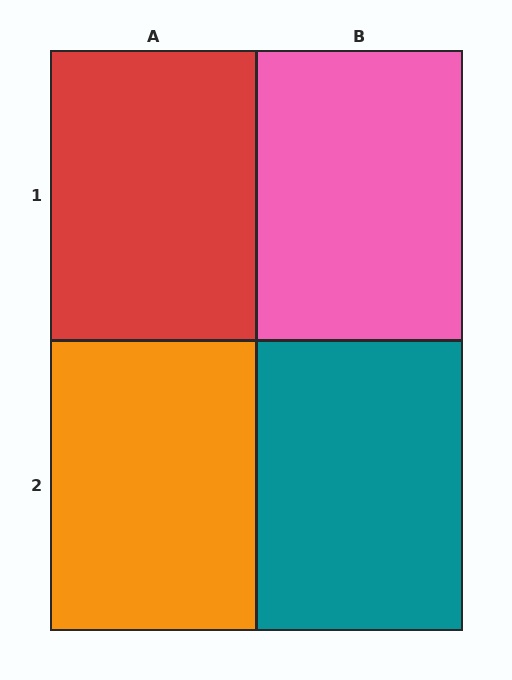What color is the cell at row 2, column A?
Orange.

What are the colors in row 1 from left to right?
Red, pink.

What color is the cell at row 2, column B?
Teal.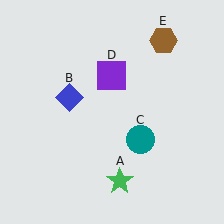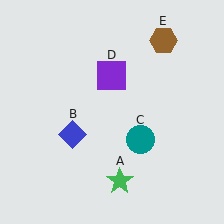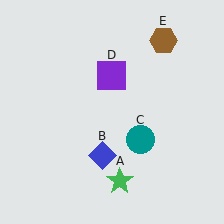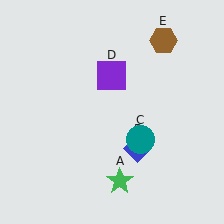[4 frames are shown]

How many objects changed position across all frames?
1 object changed position: blue diamond (object B).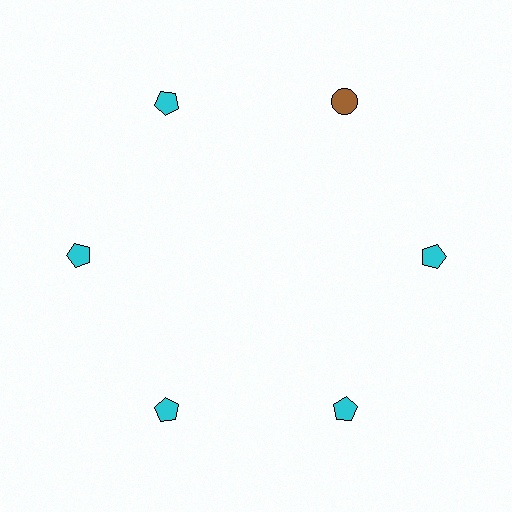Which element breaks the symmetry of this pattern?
The brown circle at roughly the 1 o'clock position breaks the symmetry. All other shapes are cyan pentagons.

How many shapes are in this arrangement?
There are 6 shapes arranged in a ring pattern.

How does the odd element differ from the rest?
It differs in both color (brown instead of cyan) and shape (circle instead of pentagon).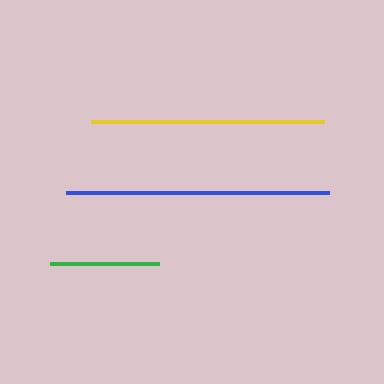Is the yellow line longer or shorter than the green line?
The yellow line is longer than the green line.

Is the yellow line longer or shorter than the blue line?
The blue line is longer than the yellow line.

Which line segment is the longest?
The blue line is the longest at approximately 263 pixels.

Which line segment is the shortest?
The green line is the shortest at approximately 109 pixels.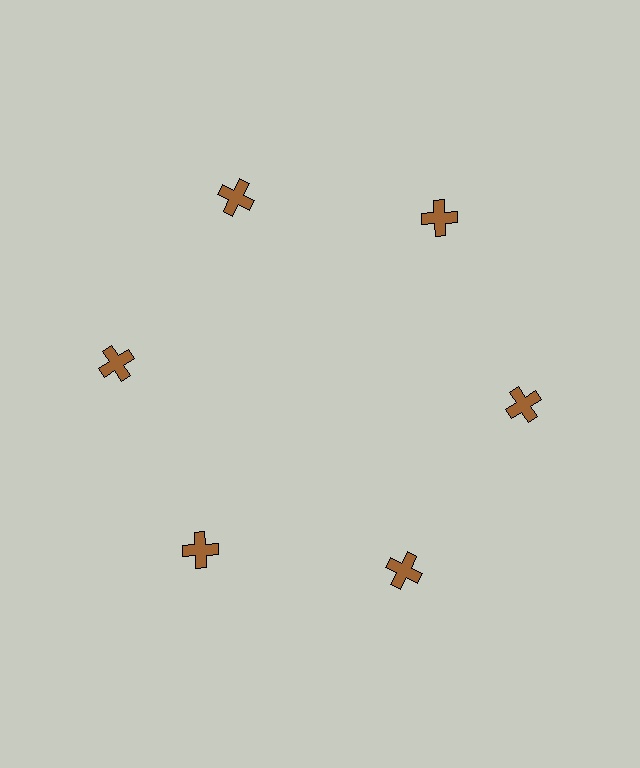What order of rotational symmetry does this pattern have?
This pattern has 6-fold rotational symmetry.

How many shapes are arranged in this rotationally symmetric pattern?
There are 6 shapes, arranged in 6 groups of 1.